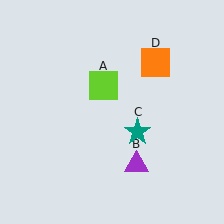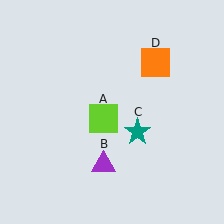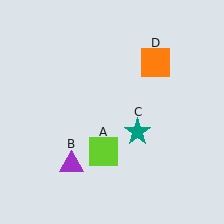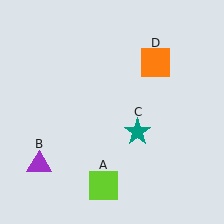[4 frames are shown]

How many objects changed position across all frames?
2 objects changed position: lime square (object A), purple triangle (object B).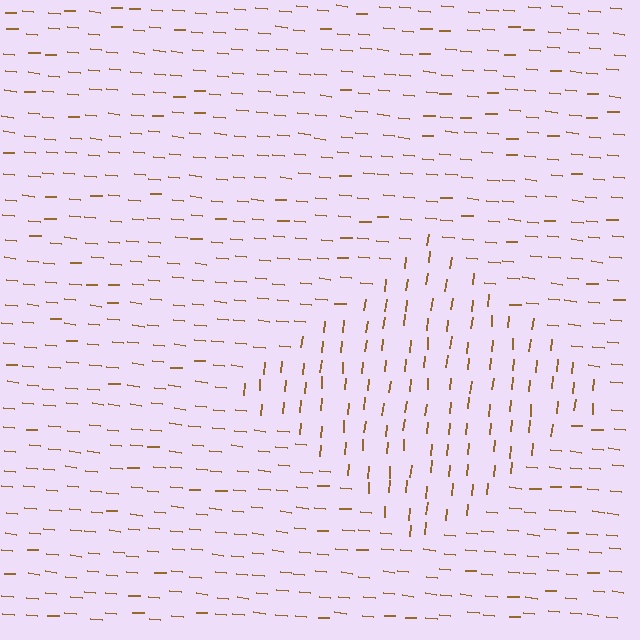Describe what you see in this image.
The image is filled with small brown line segments. A diamond region in the image has lines oriented differently from the surrounding lines, creating a visible texture boundary.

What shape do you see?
I see a diamond.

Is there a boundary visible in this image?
Yes, there is a texture boundary formed by a change in line orientation.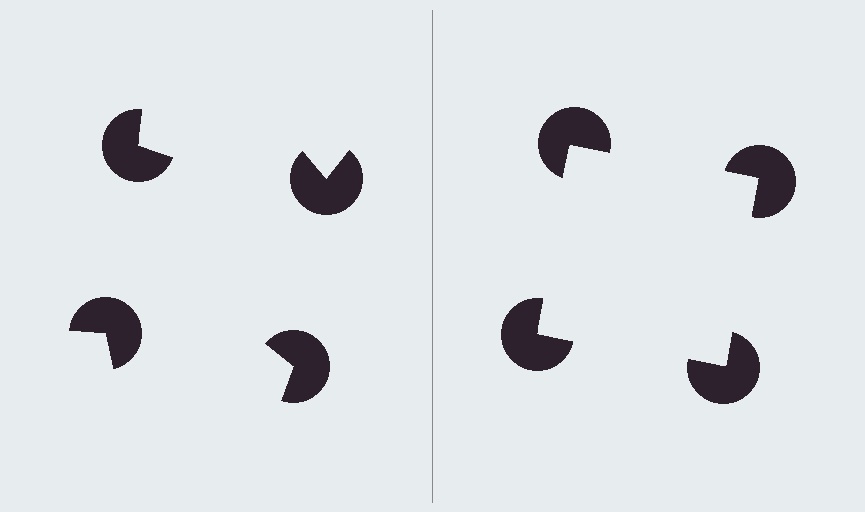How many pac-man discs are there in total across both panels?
8 — 4 on each side.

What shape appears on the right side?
An illusory square.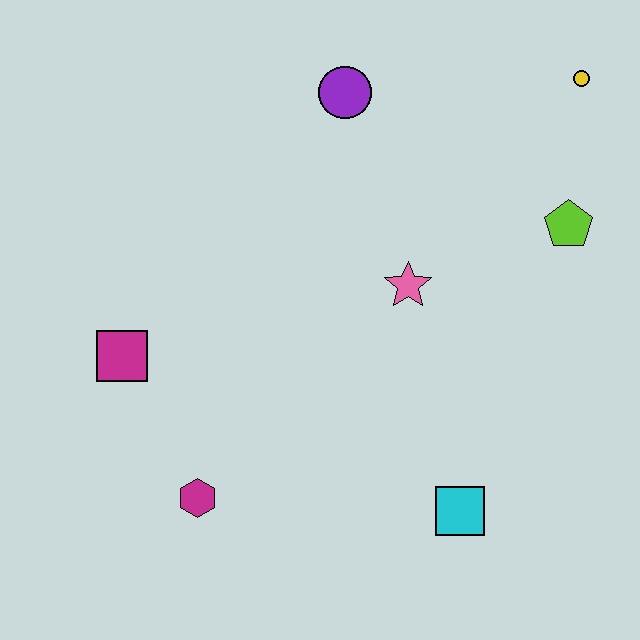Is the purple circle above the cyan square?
Yes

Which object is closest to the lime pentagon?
The yellow circle is closest to the lime pentagon.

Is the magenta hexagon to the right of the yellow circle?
No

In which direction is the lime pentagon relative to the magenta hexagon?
The lime pentagon is to the right of the magenta hexagon.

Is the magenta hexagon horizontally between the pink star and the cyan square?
No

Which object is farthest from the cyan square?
The yellow circle is farthest from the cyan square.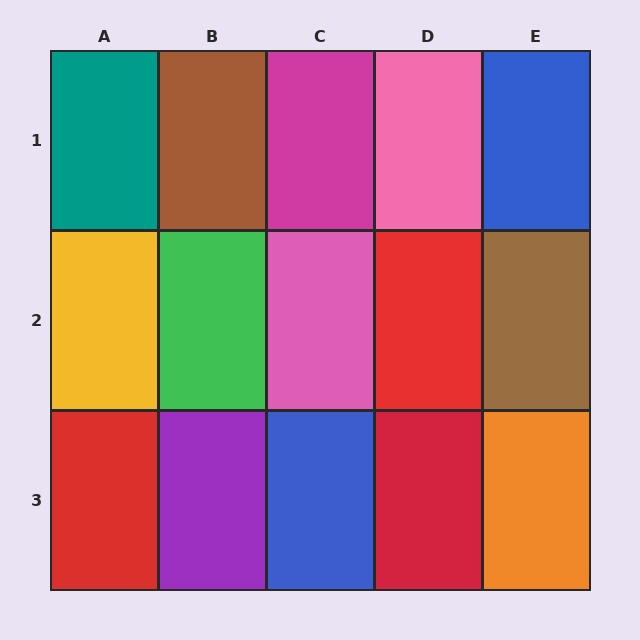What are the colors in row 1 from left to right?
Teal, brown, magenta, pink, blue.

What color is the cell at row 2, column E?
Brown.